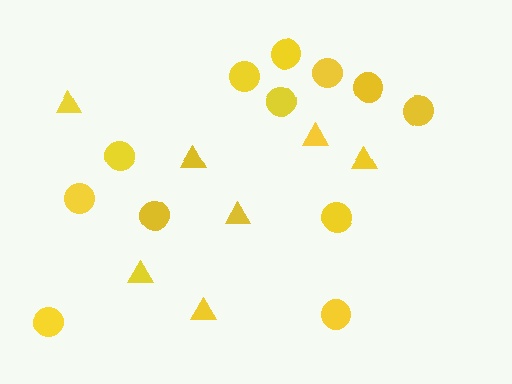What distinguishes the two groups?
There are 2 groups: one group of triangles (7) and one group of circles (12).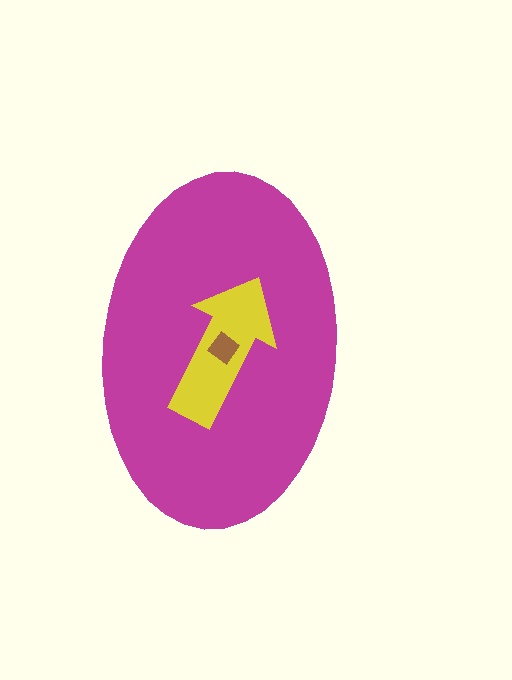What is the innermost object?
The brown diamond.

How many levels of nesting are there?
3.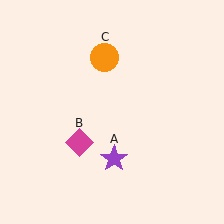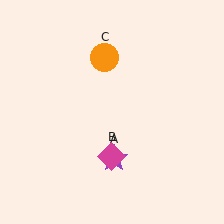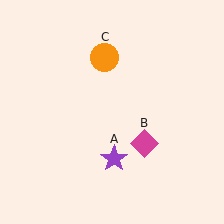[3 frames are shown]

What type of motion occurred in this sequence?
The magenta diamond (object B) rotated counterclockwise around the center of the scene.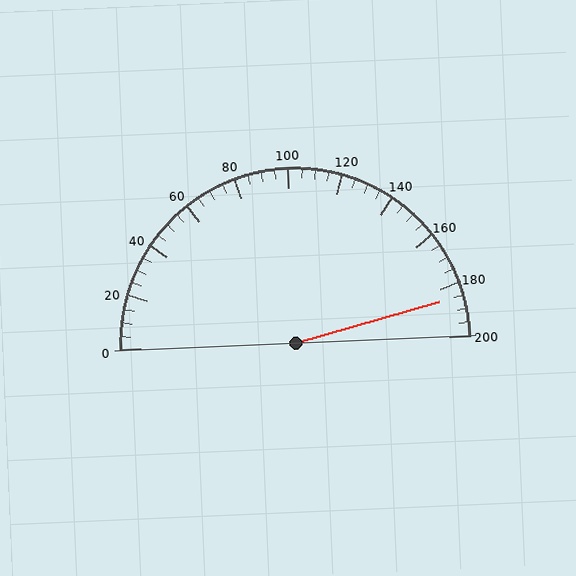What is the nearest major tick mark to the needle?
The nearest major tick mark is 180.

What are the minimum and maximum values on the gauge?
The gauge ranges from 0 to 200.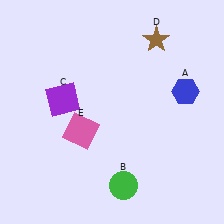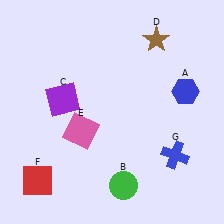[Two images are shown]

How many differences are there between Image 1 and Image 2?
There are 2 differences between the two images.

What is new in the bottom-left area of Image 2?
A red square (F) was added in the bottom-left area of Image 2.